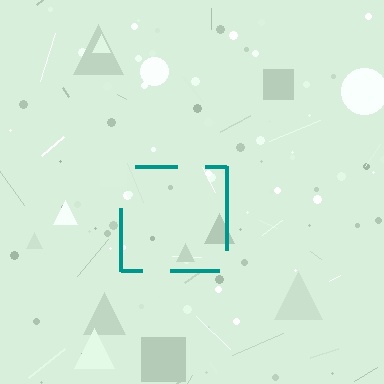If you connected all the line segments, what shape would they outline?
They would outline a square.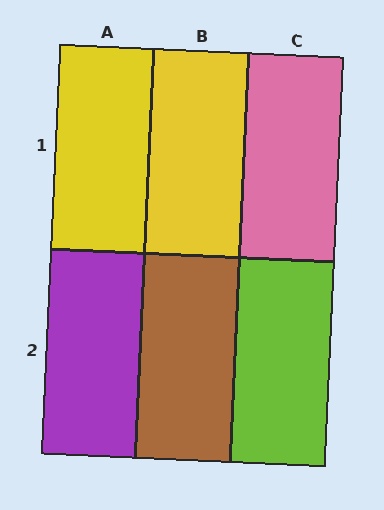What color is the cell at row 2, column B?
Brown.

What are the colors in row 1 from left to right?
Yellow, yellow, pink.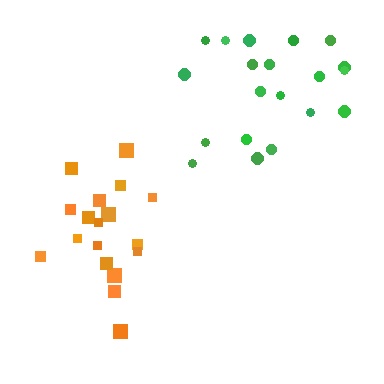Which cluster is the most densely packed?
Orange.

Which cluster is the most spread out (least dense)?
Green.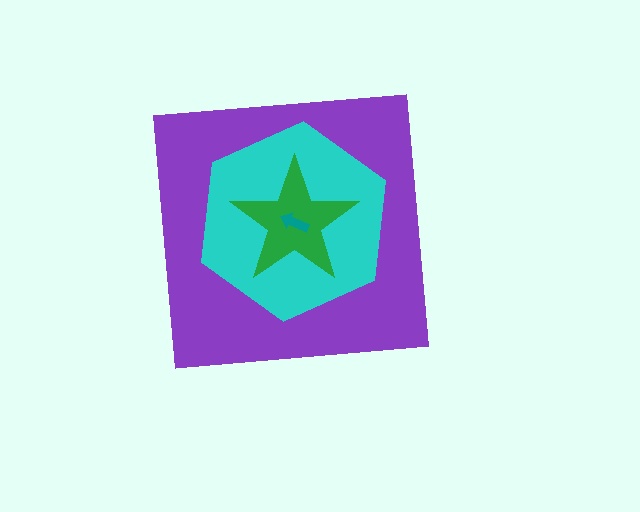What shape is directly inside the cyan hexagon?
The green star.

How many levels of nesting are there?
4.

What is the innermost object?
The teal arrow.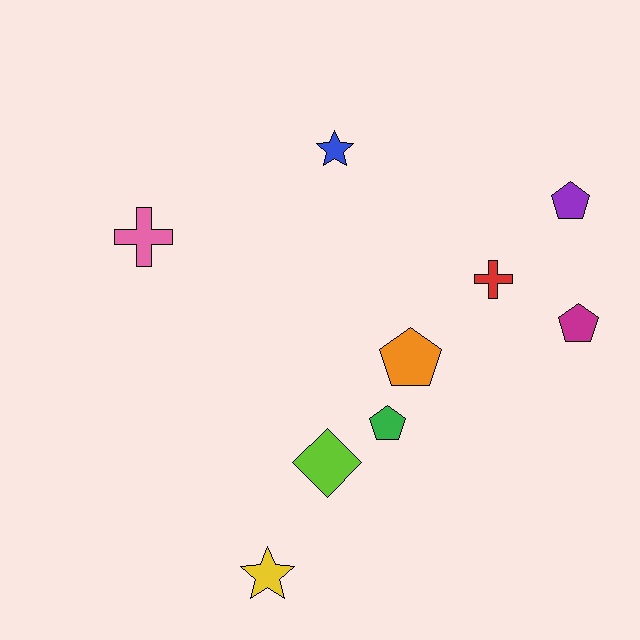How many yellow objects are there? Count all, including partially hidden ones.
There is 1 yellow object.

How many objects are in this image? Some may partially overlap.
There are 9 objects.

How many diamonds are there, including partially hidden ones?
There is 1 diamond.